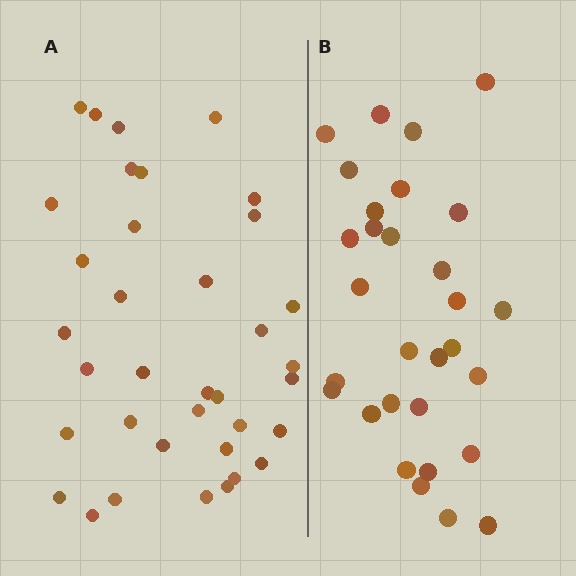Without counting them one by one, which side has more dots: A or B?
Region A (the left region) has more dots.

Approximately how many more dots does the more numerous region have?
Region A has about 6 more dots than region B.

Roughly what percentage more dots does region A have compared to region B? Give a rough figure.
About 20% more.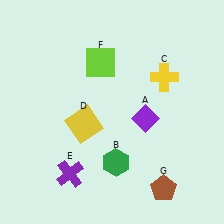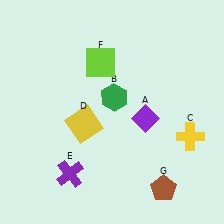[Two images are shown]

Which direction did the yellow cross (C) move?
The yellow cross (C) moved down.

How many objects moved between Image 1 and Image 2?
2 objects moved between the two images.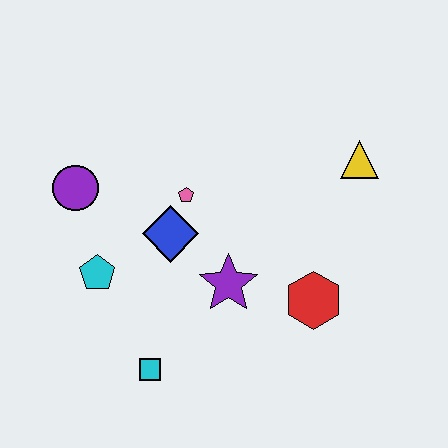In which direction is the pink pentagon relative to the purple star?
The pink pentagon is above the purple star.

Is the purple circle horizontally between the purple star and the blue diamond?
No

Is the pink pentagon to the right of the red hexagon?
No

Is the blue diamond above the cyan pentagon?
Yes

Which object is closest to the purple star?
The blue diamond is closest to the purple star.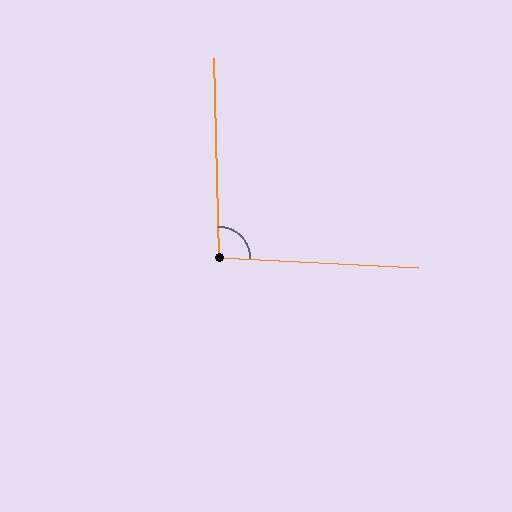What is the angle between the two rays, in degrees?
Approximately 94 degrees.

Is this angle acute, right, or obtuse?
It is approximately a right angle.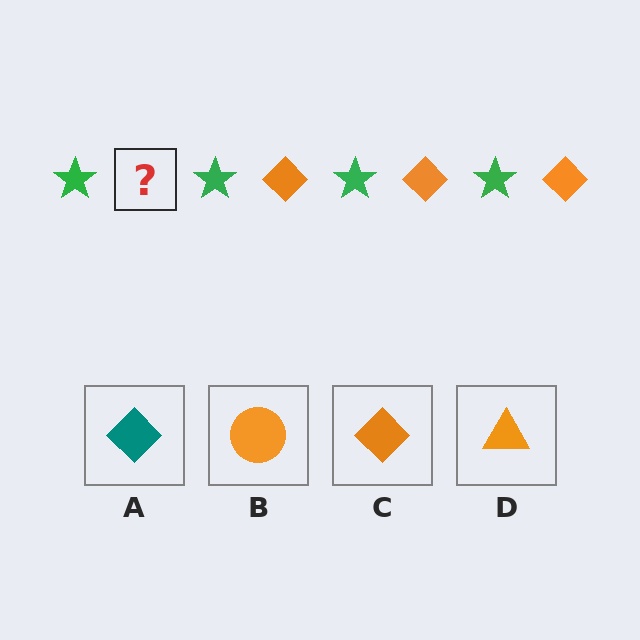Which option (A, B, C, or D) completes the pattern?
C.